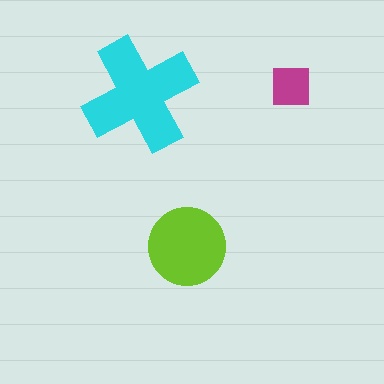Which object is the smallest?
The magenta square.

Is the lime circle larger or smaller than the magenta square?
Larger.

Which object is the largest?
The cyan cross.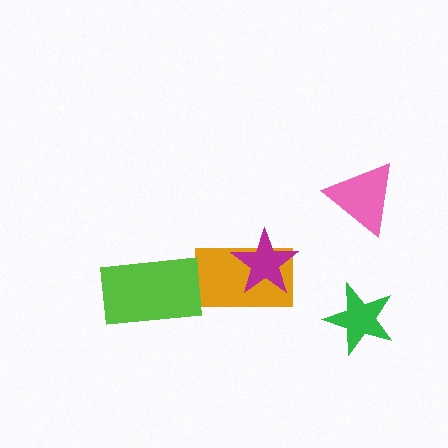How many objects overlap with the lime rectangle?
0 objects overlap with the lime rectangle.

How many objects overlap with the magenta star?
1 object overlaps with the magenta star.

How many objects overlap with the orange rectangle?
1 object overlaps with the orange rectangle.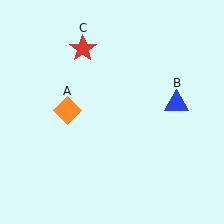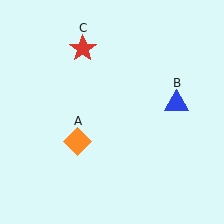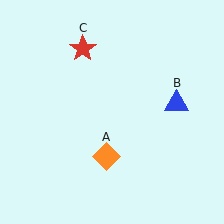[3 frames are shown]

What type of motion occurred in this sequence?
The orange diamond (object A) rotated counterclockwise around the center of the scene.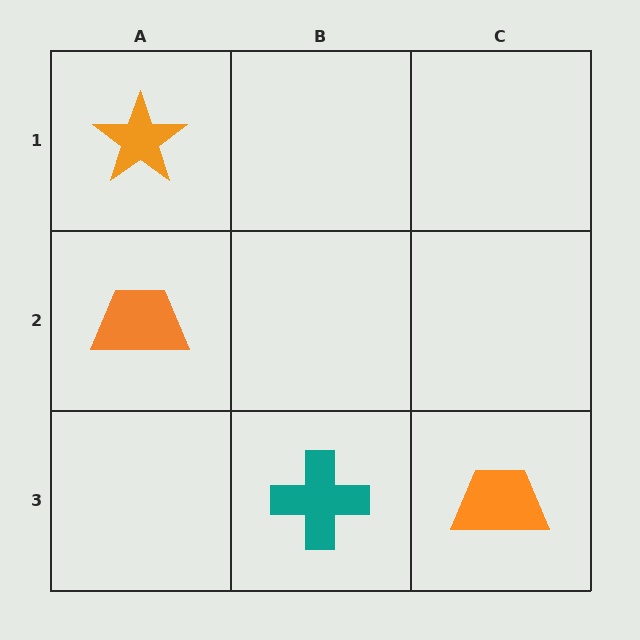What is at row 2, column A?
An orange trapezoid.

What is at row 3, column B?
A teal cross.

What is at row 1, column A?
An orange star.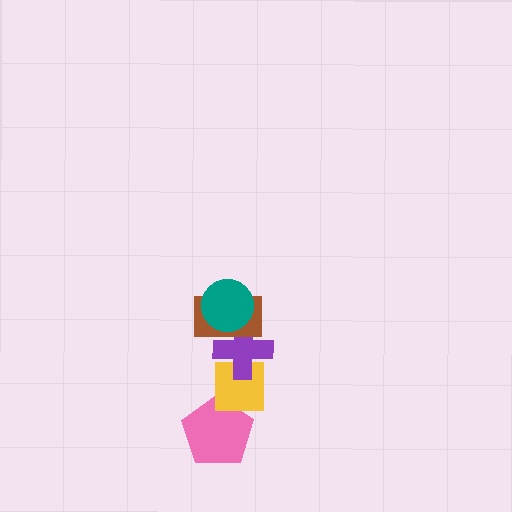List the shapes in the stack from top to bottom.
From top to bottom: the teal circle, the brown rectangle, the purple cross, the yellow square, the pink pentagon.